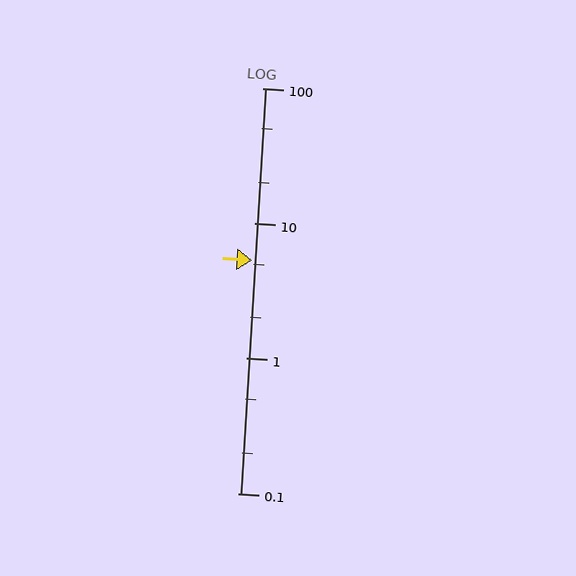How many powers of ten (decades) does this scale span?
The scale spans 3 decades, from 0.1 to 100.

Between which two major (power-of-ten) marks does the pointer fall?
The pointer is between 1 and 10.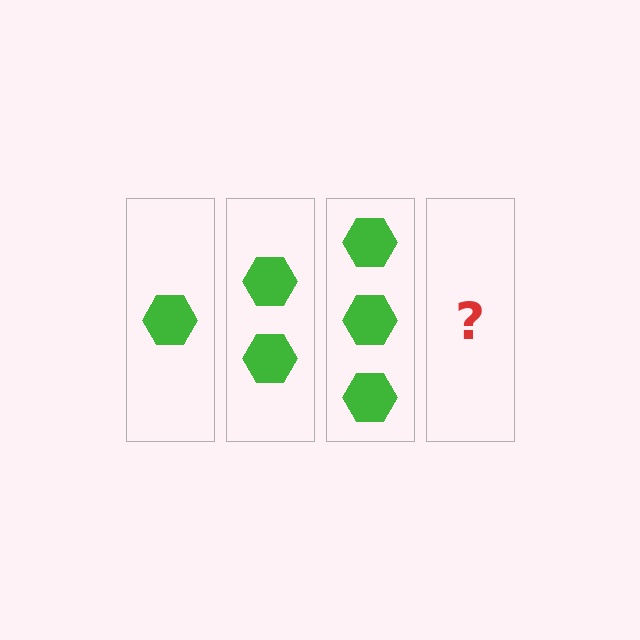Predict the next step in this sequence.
The next step is 4 hexagons.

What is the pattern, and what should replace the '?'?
The pattern is that each step adds one more hexagon. The '?' should be 4 hexagons.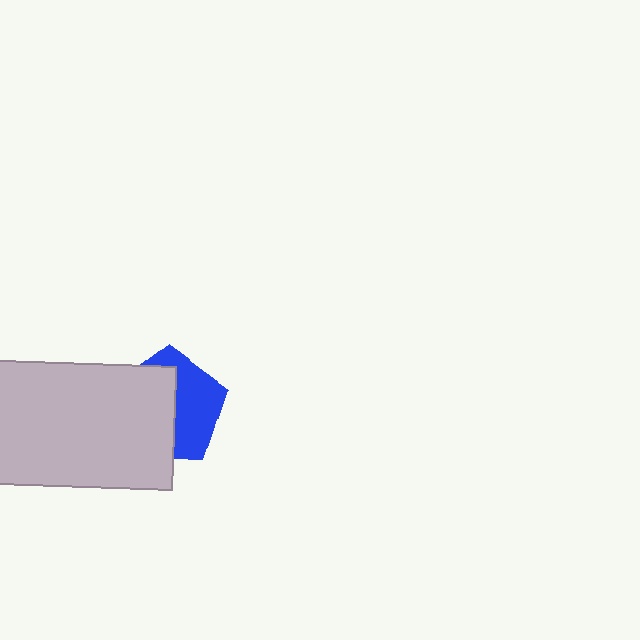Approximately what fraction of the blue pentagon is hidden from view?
Roughly 55% of the blue pentagon is hidden behind the light gray rectangle.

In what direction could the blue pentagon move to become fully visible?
The blue pentagon could move right. That would shift it out from behind the light gray rectangle entirely.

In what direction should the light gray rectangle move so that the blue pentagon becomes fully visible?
The light gray rectangle should move left. That is the shortest direction to clear the overlap and leave the blue pentagon fully visible.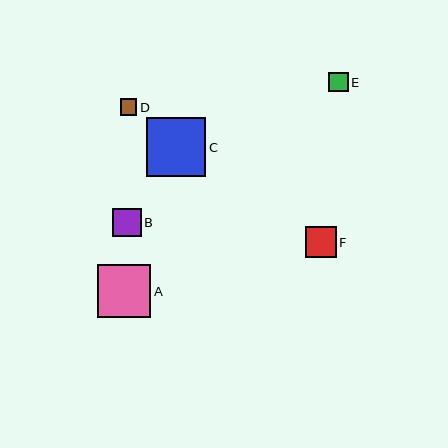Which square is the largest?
Square C is the largest with a size of approximately 59 pixels.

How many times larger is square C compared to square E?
Square C is approximately 3.0 times the size of square E.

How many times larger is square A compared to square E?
Square A is approximately 2.7 times the size of square E.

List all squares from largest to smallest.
From largest to smallest: C, A, F, B, E, D.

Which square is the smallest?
Square D is the smallest with a size of approximately 17 pixels.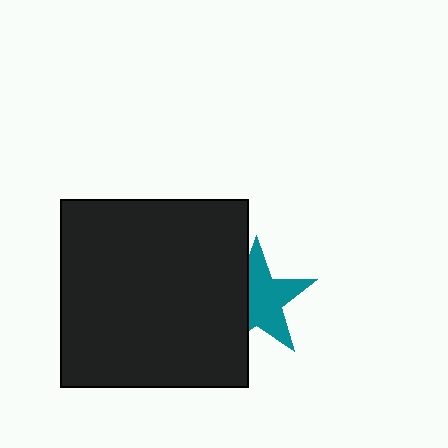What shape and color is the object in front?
The object in front is a black square.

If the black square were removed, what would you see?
You would see the complete teal star.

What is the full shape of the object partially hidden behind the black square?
The partially hidden object is a teal star.